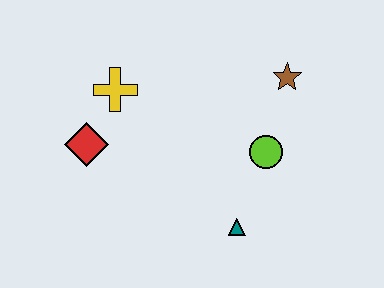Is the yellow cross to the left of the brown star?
Yes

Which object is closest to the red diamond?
The yellow cross is closest to the red diamond.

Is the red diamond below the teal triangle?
No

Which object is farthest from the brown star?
The red diamond is farthest from the brown star.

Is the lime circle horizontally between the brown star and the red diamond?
Yes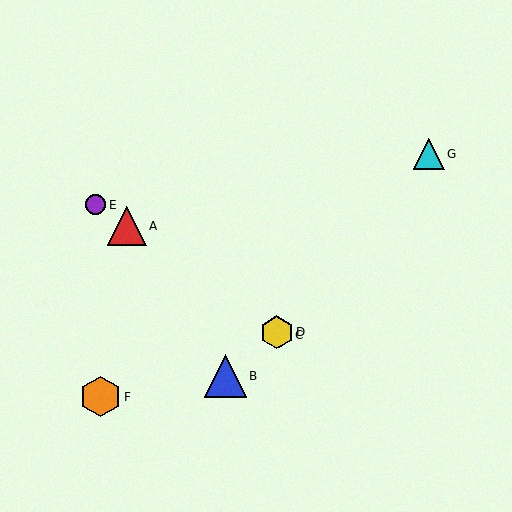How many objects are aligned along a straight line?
4 objects (A, C, D, E) are aligned along a straight line.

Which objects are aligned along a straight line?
Objects A, C, D, E are aligned along a straight line.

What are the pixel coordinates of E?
Object E is at (96, 205).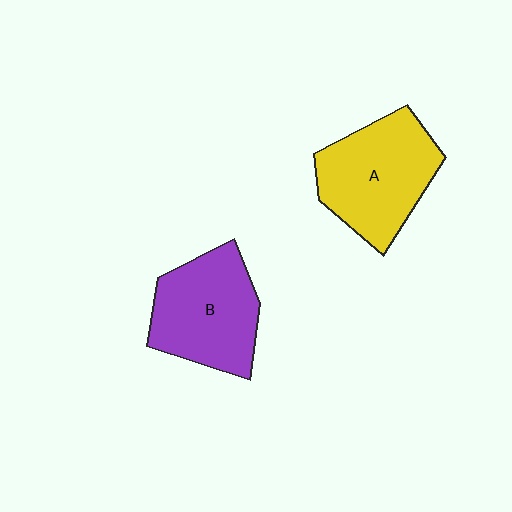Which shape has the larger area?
Shape A (yellow).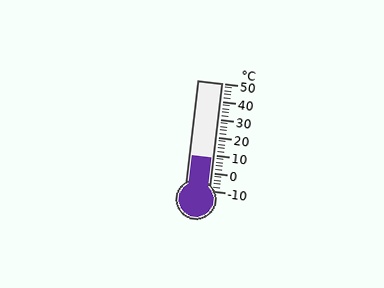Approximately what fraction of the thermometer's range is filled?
The thermometer is filled to approximately 30% of its range.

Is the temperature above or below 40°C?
The temperature is below 40°C.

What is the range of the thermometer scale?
The thermometer scale ranges from -10°C to 50°C.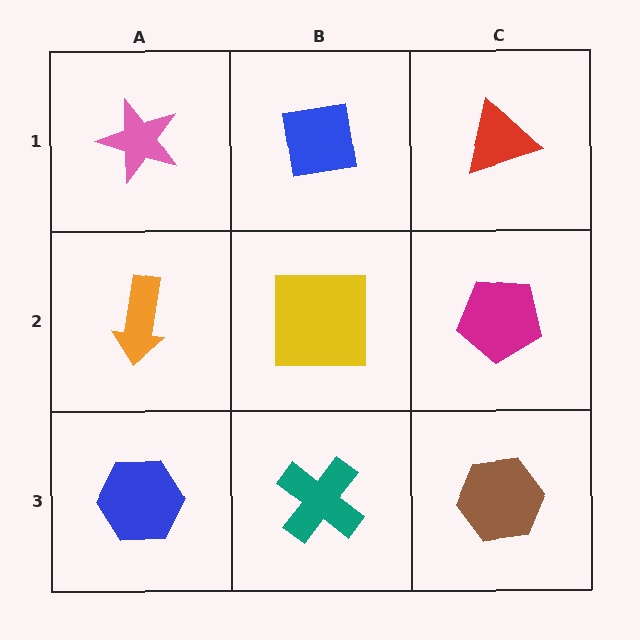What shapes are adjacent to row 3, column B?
A yellow square (row 2, column B), a blue hexagon (row 3, column A), a brown hexagon (row 3, column C).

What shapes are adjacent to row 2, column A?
A pink star (row 1, column A), a blue hexagon (row 3, column A), a yellow square (row 2, column B).